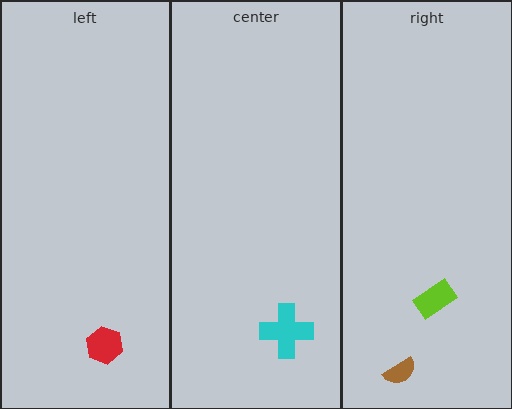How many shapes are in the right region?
2.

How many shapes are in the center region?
1.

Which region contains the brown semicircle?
The right region.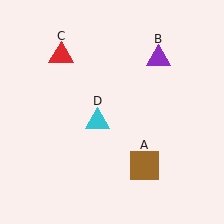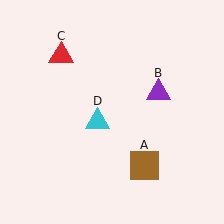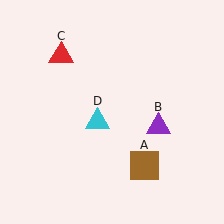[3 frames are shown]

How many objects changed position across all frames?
1 object changed position: purple triangle (object B).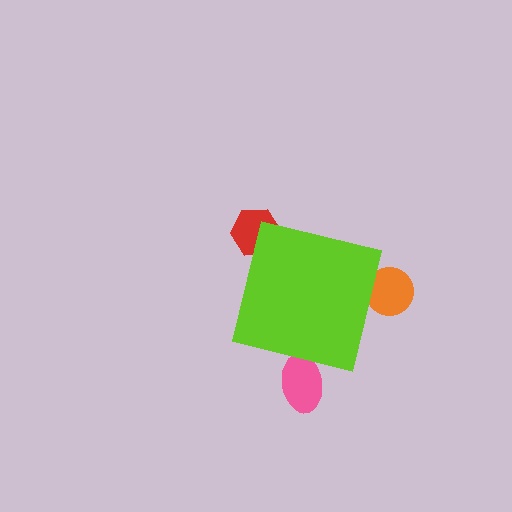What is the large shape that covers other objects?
A lime square.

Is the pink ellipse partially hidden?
Yes, the pink ellipse is partially hidden behind the lime square.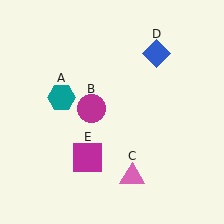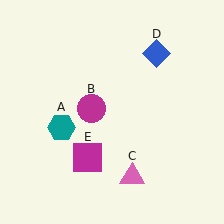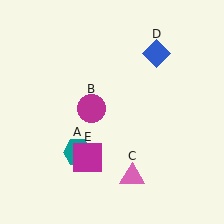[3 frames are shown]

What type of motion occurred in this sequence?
The teal hexagon (object A) rotated counterclockwise around the center of the scene.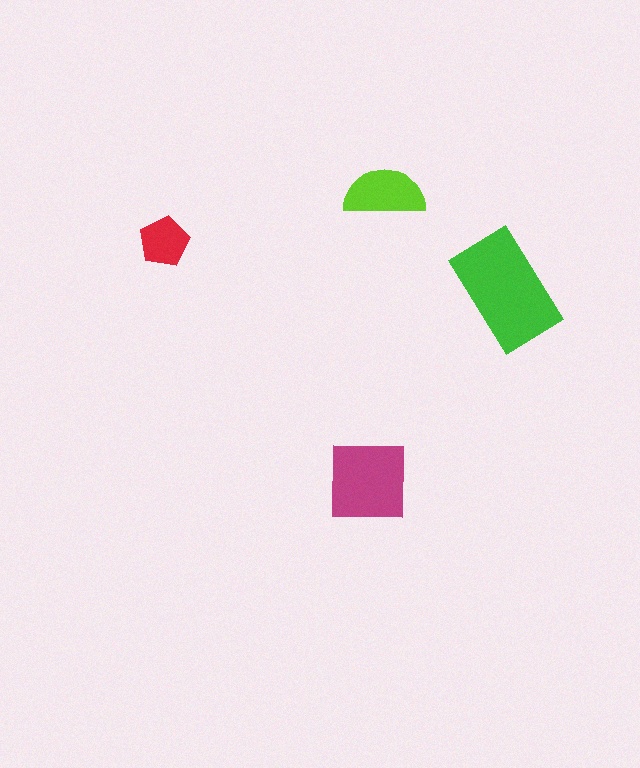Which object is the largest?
The green rectangle.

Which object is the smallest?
The red pentagon.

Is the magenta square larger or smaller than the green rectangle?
Smaller.